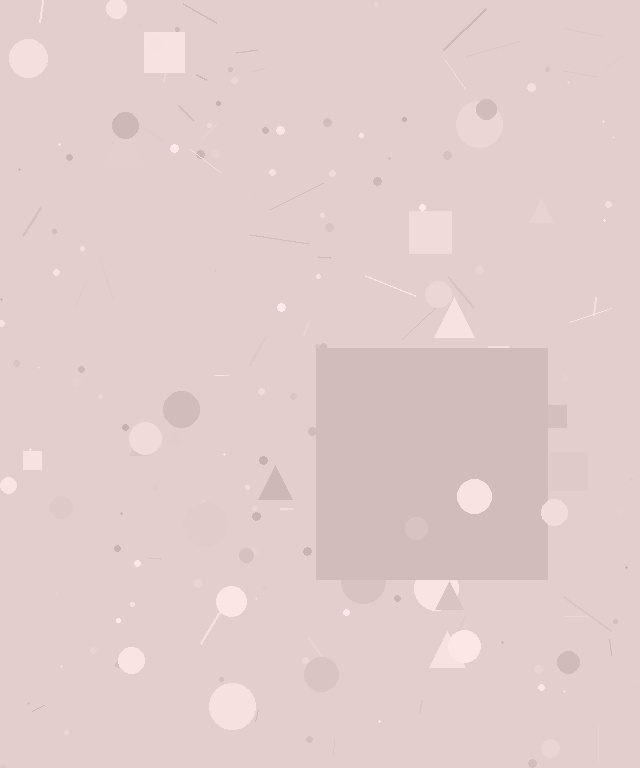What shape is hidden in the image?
A square is hidden in the image.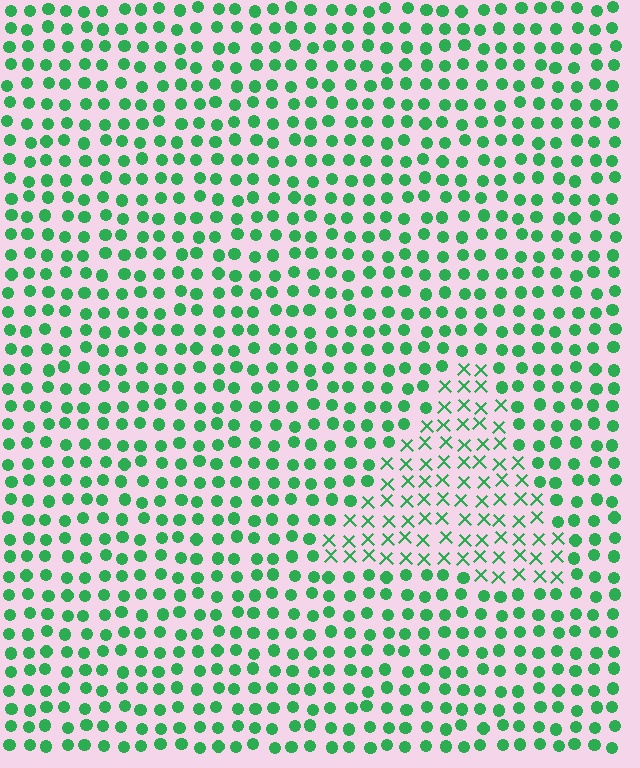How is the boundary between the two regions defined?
The boundary is defined by a change in element shape: X marks inside vs. circles outside. All elements share the same color and spacing.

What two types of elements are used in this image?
The image uses X marks inside the triangle region and circles outside it.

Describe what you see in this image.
The image is filled with small green elements arranged in a uniform grid. A triangle-shaped region contains X marks, while the surrounding area contains circles. The boundary is defined purely by the change in element shape.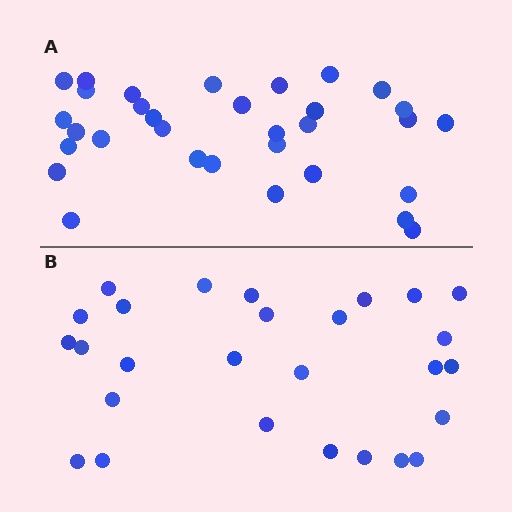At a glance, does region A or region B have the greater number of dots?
Region A (the top region) has more dots.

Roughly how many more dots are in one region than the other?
Region A has about 5 more dots than region B.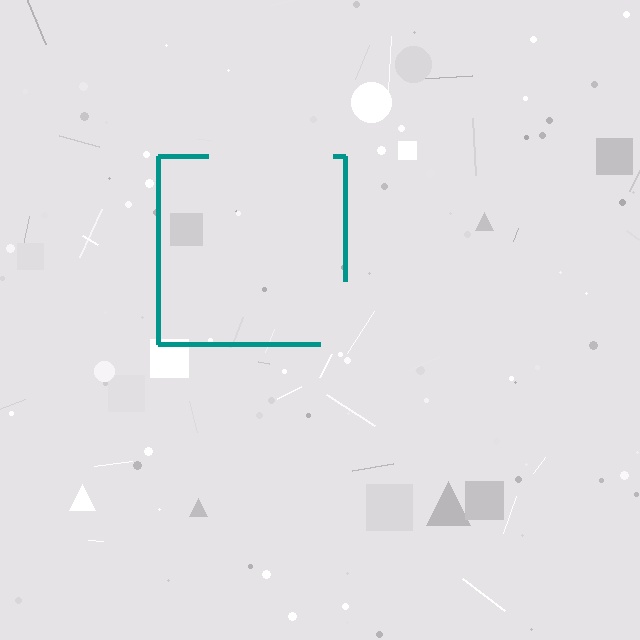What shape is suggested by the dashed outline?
The dashed outline suggests a square.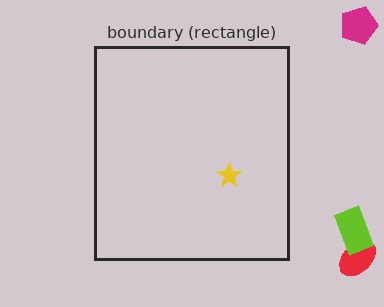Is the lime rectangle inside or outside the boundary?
Outside.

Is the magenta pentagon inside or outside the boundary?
Outside.